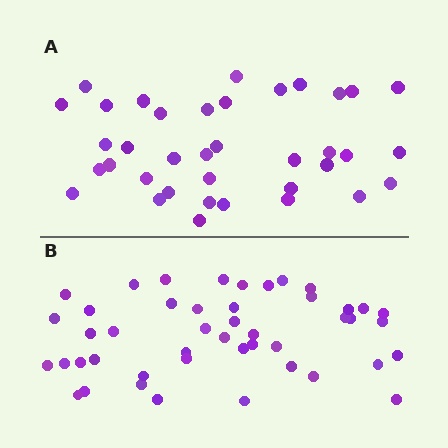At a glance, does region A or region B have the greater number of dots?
Region B (the bottom region) has more dots.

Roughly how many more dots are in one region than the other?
Region B has roughly 8 or so more dots than region A.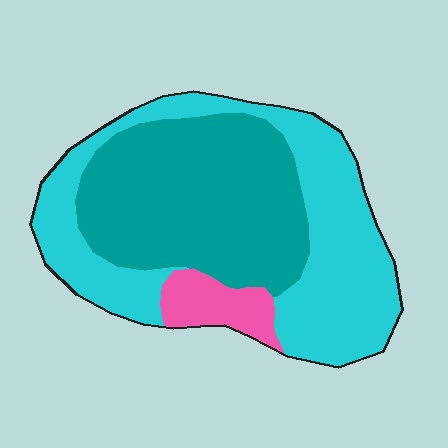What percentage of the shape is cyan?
Cyan covers 47% of the shape.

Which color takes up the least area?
Pink, at roughly 10%.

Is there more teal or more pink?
Teal.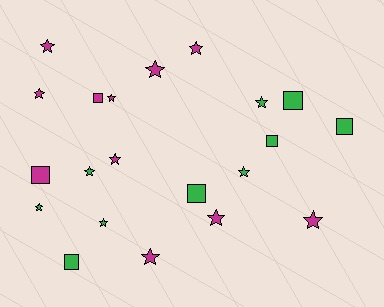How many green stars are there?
There are 5 green stars.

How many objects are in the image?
There are 21 objects.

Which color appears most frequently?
Magenta, with 11 objects.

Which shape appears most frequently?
Star, with 14 objects.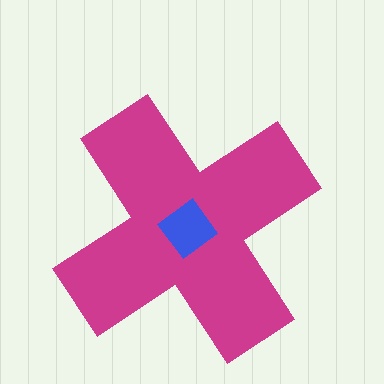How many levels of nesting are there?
2.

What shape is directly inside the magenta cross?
The blue diamond.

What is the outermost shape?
The magenta cross.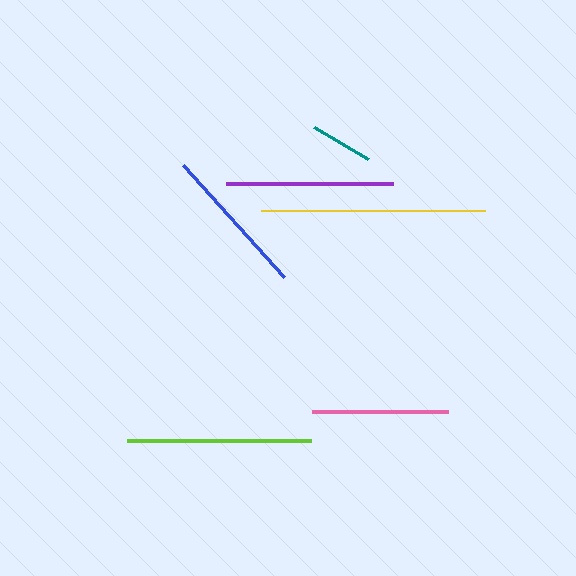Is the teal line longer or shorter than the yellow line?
The yellow line is longer than the teal line.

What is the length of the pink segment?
The pink segment is approximately 137 pixels long.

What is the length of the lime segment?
The lime segment is approximately 184 pixels long.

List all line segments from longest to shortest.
From longest to shortest: yellow, lime, purple, blue, pink, teal.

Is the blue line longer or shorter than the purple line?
The purple line is longer than the blue line.